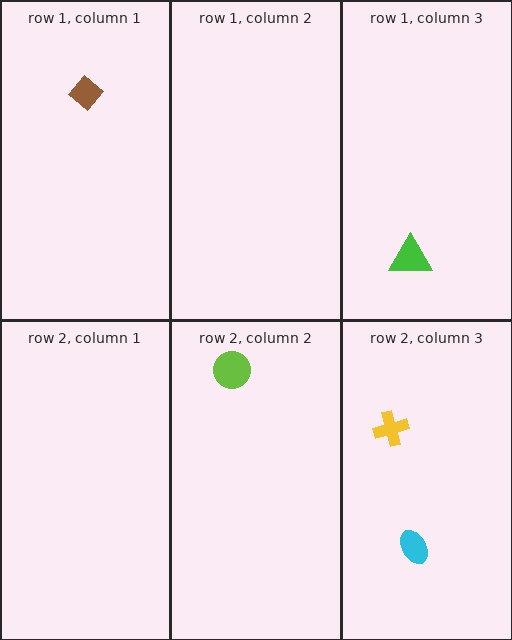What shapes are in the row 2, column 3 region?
The cyan ellipse, the yellow cross.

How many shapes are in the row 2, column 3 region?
2.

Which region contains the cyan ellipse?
The row 2, column 3 region.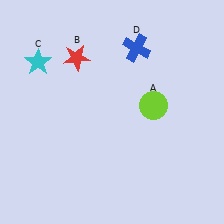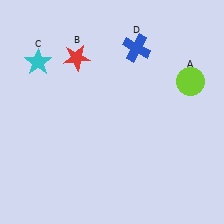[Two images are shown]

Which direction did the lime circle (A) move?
The lime circle (A) moved right.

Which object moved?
The lime circle (A) moved right.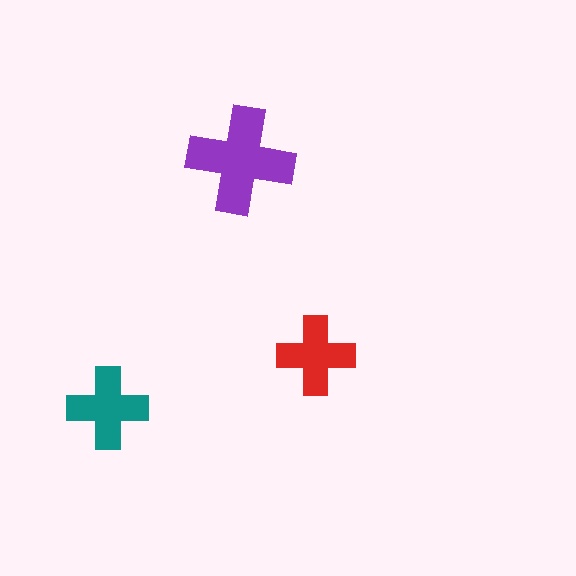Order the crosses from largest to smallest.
the purple one, the teal one, the red one.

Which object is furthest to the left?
The teal cross is leftmost.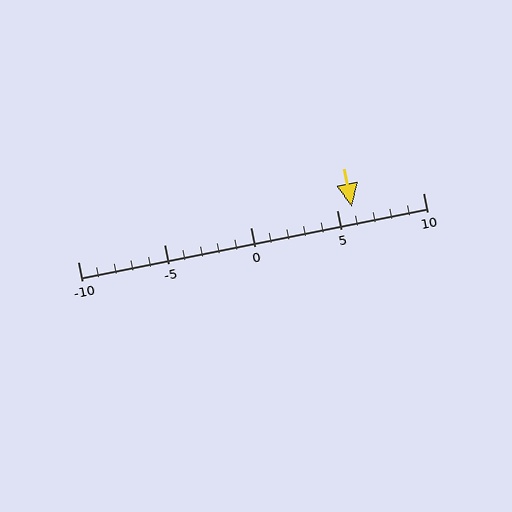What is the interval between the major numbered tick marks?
The major tick marks are spaced 5 units apart.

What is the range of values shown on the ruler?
The ruler shows values from -10 to 10.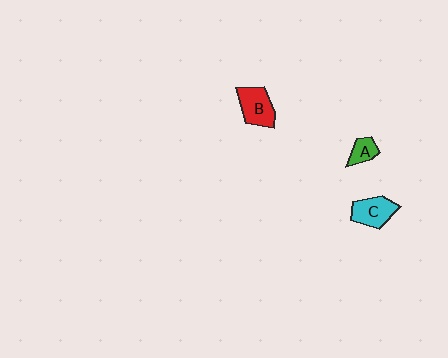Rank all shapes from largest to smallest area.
From largest to smallest: B (red), C (cyan), A (green).